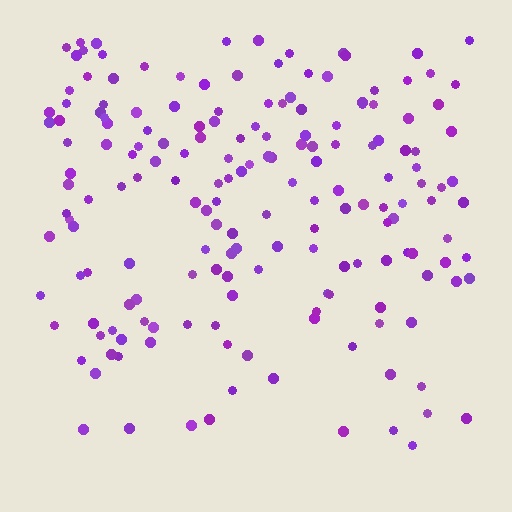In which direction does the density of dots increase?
From bottom to top, with the top side densest.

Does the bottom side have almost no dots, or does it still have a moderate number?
Still a moderate number, just noticeably fewer than the top.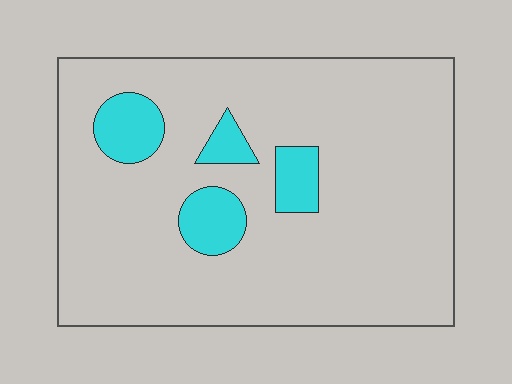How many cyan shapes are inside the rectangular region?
4.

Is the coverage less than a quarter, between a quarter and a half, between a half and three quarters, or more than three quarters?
Less than a quarter.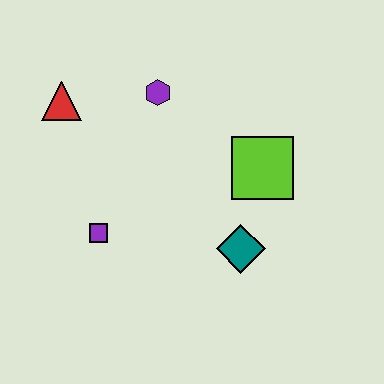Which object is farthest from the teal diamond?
The red triangle is farthest from the teal diamond.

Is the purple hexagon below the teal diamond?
No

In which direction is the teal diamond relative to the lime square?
The teal diamond is below the lime square.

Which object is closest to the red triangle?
The purple hexagon is closest to the red triangle.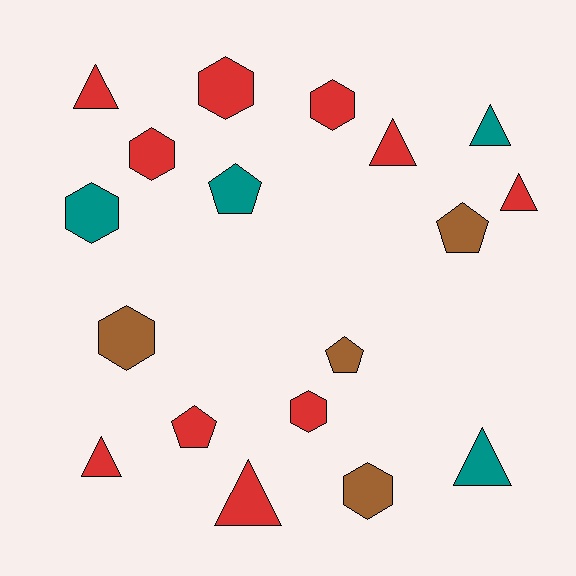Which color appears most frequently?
Red, with 10 objects.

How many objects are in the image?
There are 18 objects.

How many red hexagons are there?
There are 4 red hexagons.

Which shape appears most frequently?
Triangle, with 7 objects.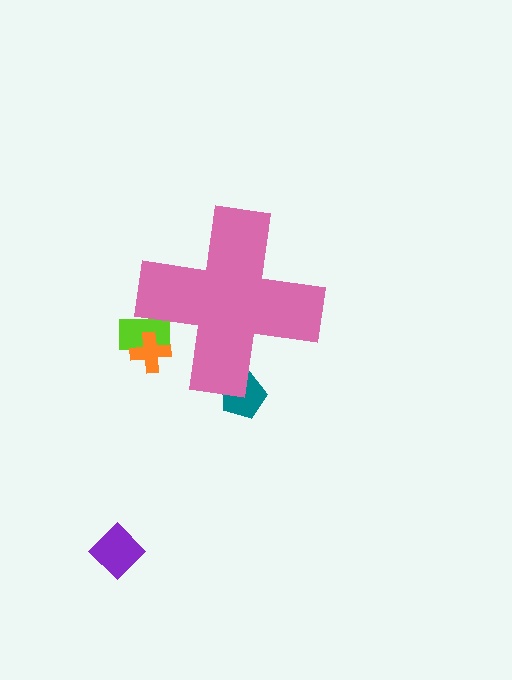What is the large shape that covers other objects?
A pink cross.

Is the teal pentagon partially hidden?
Yes, the teal pentagon is partially hidden behind the pink cross.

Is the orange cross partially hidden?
Yes, the orange cross is partially hidden behind the pink cross.